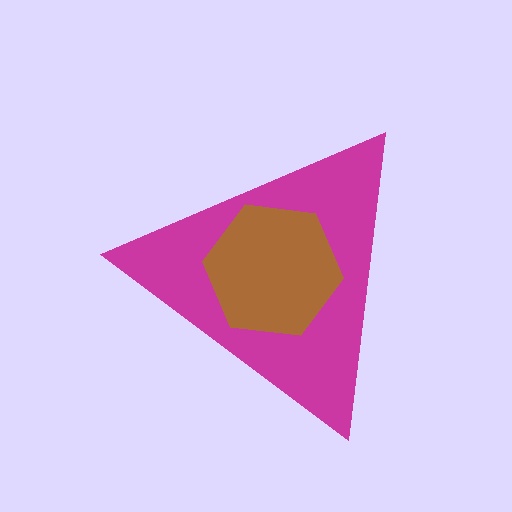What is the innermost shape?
The brown hexagon.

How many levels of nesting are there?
2.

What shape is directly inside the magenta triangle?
The brown hexagon.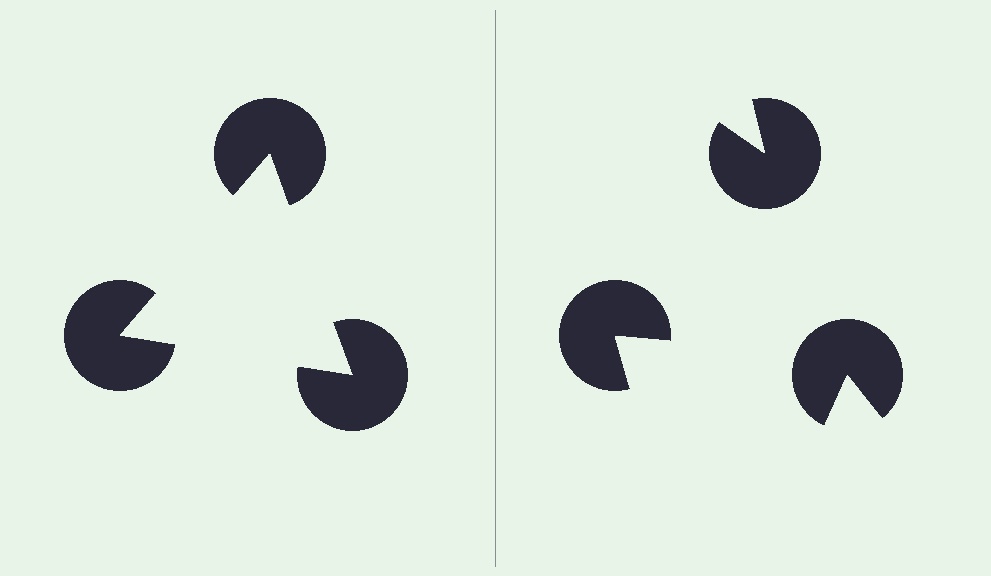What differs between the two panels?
The pac-man discs are positioned identically on both sides; only the wedge orientations differ. On the left they align to a triangle; on the right they are misaligned.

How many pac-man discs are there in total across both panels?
6 — 3 on each side.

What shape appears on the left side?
An illusory triangle.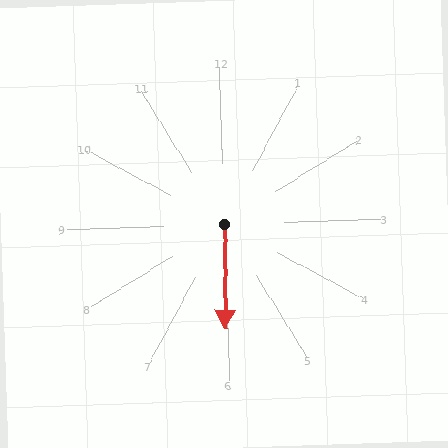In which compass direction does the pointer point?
South.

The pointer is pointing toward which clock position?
Roughly 6 o'clock.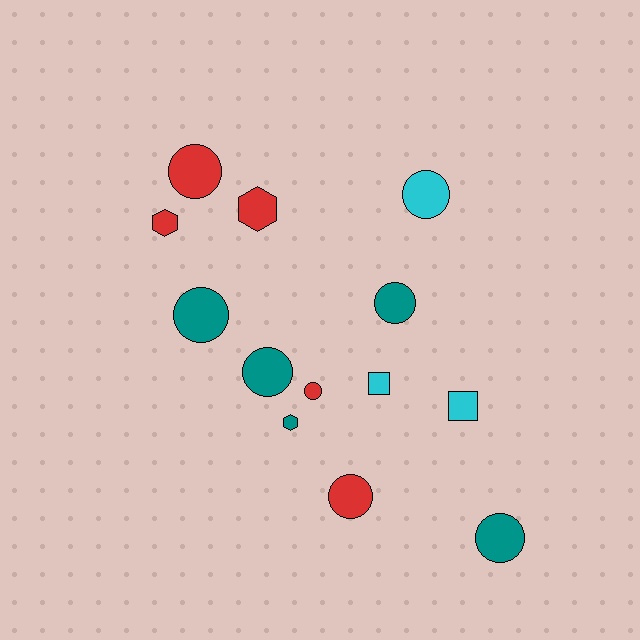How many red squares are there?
There are no red squares.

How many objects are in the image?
There are 13 objects.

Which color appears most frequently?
Teal, with 5 objects.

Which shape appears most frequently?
Circle, with 8 objects.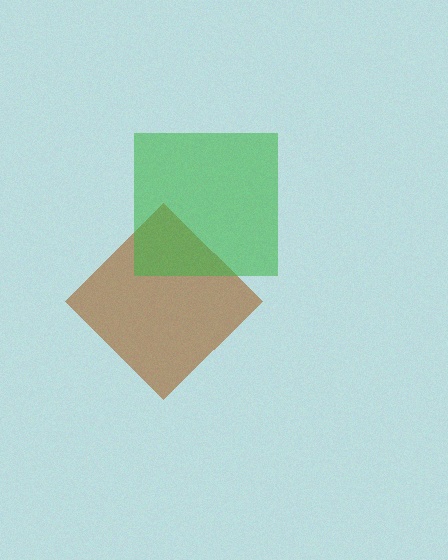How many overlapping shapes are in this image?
There are 2 overlapping shapes in the image.